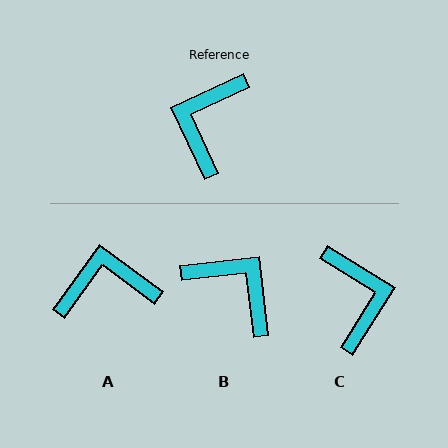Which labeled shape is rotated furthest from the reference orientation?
C, about 147 degrees away.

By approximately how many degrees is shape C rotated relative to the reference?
Approximately 147 degrees clockwise.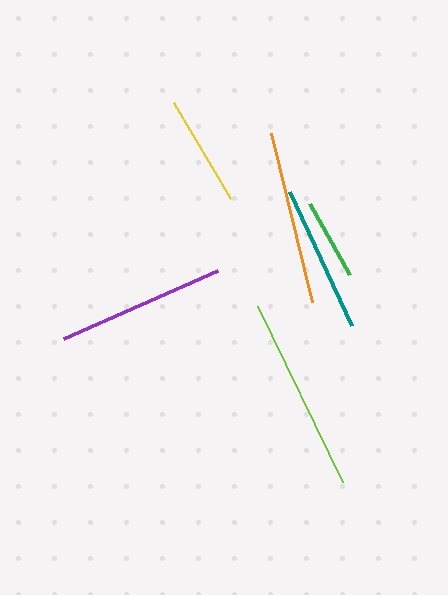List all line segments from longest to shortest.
From longest to shortest: lime, orange, purple, teal, yellow, green.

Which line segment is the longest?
The lime line is the longest at approximately 196 pixels.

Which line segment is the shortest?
The green line is the shortest at approximately 81 pixels.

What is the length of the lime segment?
The lime segment is approximately 196 pixels long.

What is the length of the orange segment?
The orange segment is approximately 174 pixels long.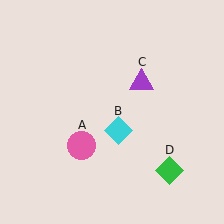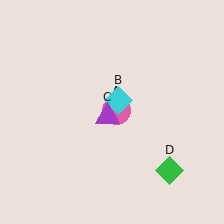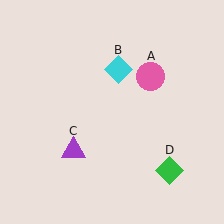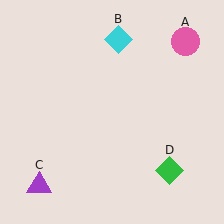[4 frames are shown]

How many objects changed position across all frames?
3 objects changed position: pink circle (object A), cyan diamond (object B), purple triangle (object C).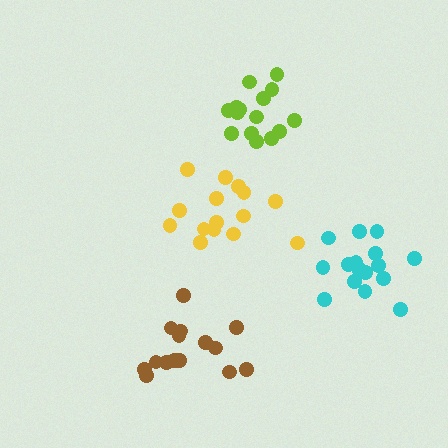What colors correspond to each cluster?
The clusters are colored: yellow, lime, cyan, brown.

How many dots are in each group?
Group 1: 15 dots, Group 2: 15 dots, Group 3: 16 dots, Group 4: 15 dots (61 total).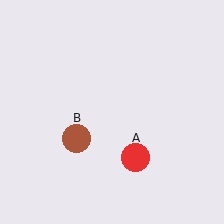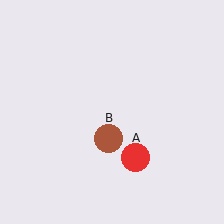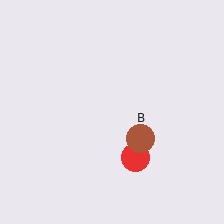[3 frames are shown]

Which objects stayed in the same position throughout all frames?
Red circle (object A) remained stationary.